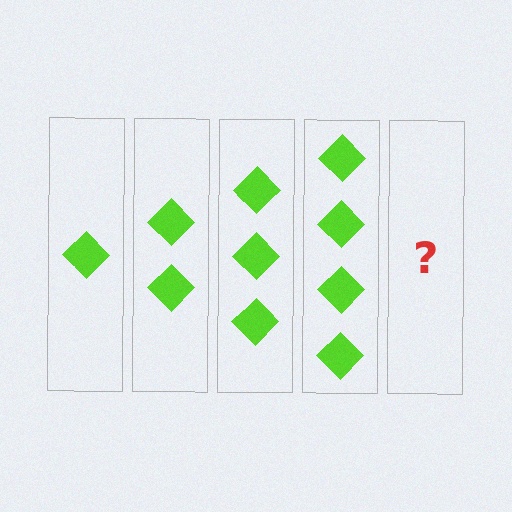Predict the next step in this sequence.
The next step is 5 diamonds.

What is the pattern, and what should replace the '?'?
The pattern is that each step adds one more diamond. The '?' should be 5 diamonds.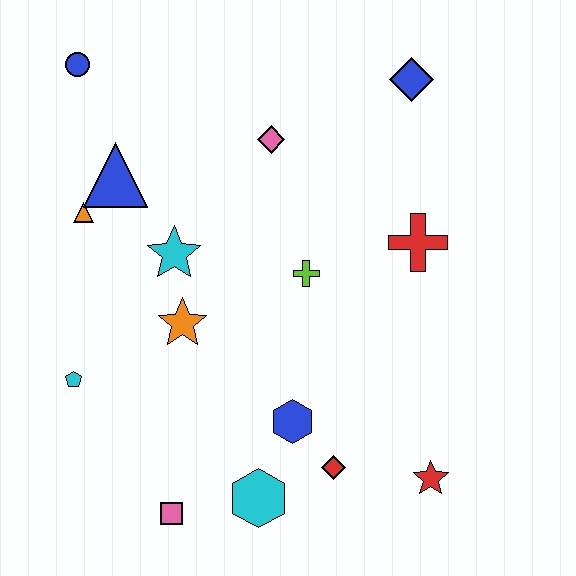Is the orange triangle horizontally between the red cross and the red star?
No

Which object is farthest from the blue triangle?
The red star is farthest from the blue triangle.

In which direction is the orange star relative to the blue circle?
The orange star is below the blue circle.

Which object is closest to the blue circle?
The blue triangle is closest to the blue circle.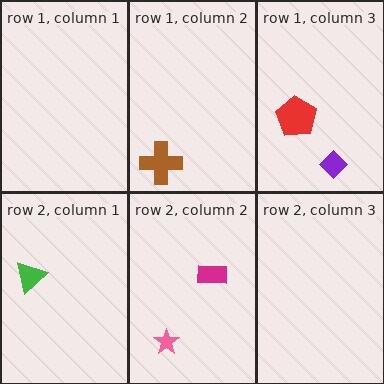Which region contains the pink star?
The row 2, column 2 region.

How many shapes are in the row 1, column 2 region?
1.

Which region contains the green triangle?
The row 2, column 1 region.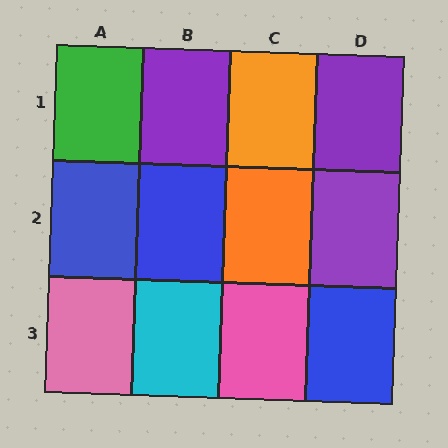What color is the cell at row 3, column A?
Pink.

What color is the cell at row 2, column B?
Blue.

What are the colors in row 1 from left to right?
Green, purple, orange, purple.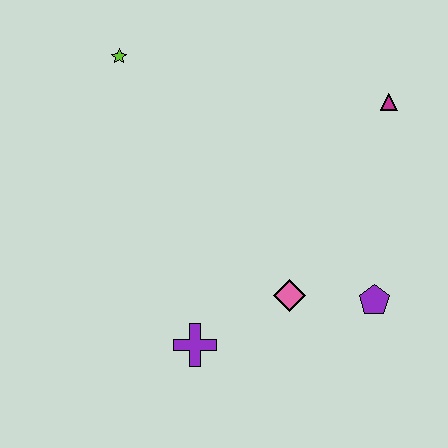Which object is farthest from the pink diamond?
The lime star is farthest from the pink diamond.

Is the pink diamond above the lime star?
No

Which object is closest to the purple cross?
The pink diamond is closest to the purple cross.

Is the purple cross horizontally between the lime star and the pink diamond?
Yes